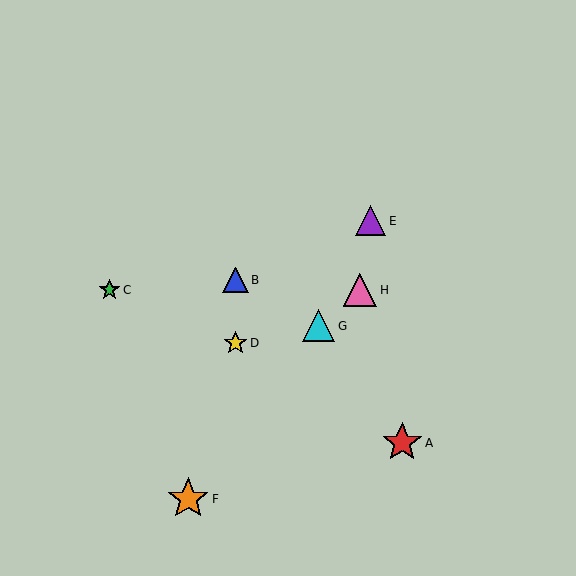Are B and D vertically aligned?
Yes, both are at x≈235.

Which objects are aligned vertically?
Objects B, D are aligned vertically.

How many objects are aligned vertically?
2 objects (B, D) are aligned vertically.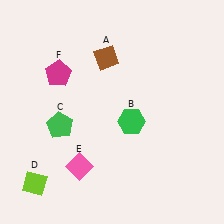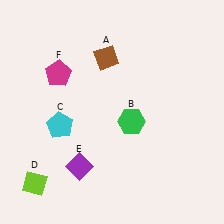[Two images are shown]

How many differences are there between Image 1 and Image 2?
There are 2 differences between the two images.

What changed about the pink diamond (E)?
In Image 1, E is pink. In Image 2, it changed to purple.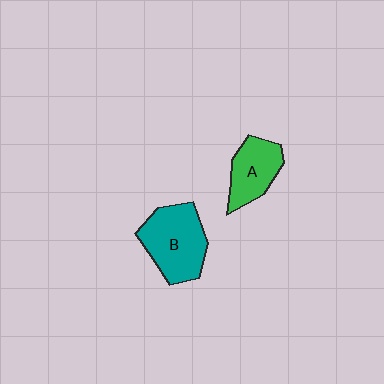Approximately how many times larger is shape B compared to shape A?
Approximately 1.5 times.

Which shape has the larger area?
Shape B (teal).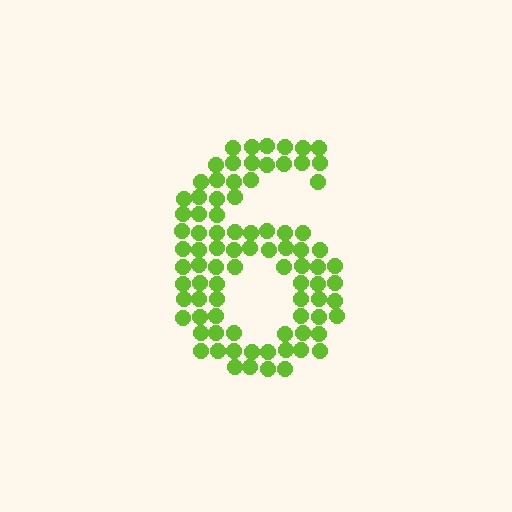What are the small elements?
The small elements are circles.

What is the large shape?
The large shape is the digit 6.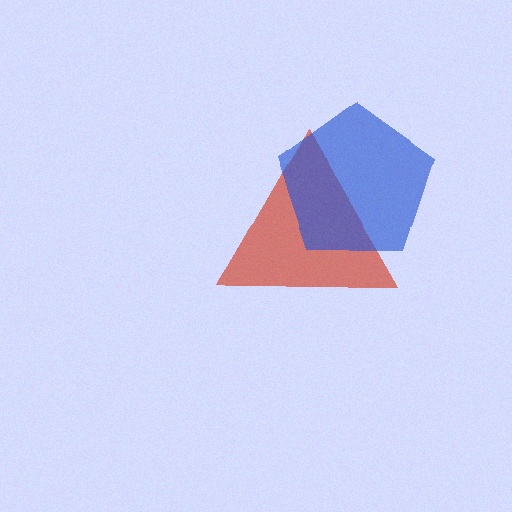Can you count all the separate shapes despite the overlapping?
Yes, there are 2 separate shapes.